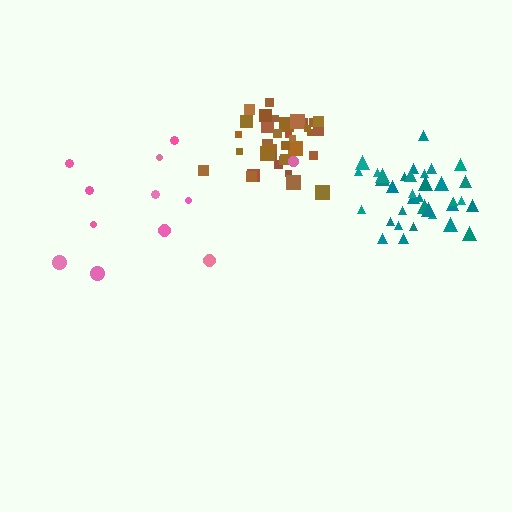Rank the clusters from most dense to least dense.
brown, teal, pink.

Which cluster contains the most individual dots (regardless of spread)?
Brown (35).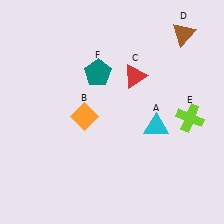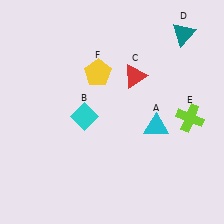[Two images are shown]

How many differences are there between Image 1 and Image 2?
There are 3 differences between the two images.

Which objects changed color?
B changed from orange to cyan. D changed from brown to teal. F changed from teal to yellow.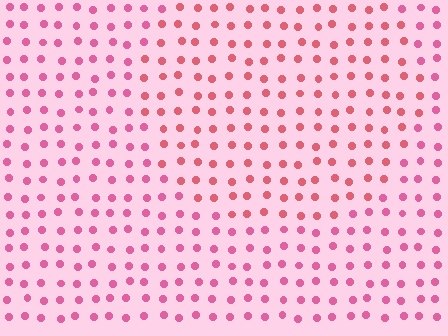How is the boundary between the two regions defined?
The boundary is defined purely by a slight shift in hue (about 21 degrees). Spacing, size, and orientation are identical on both sides.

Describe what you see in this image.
The image is filled with small pink elements in a uniform arrangement. A circle-shaped region is visible where the elements are tinted to a slightly different hue, forming a subtle color boundary.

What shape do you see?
I see a circle.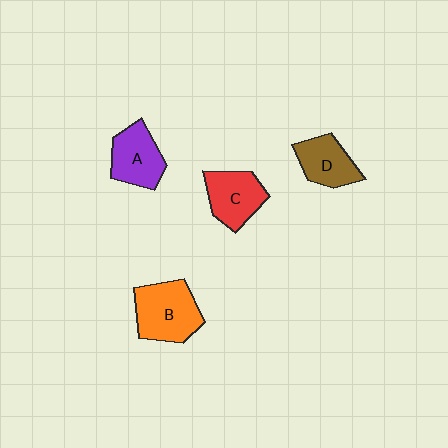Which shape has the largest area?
Shape B (orange).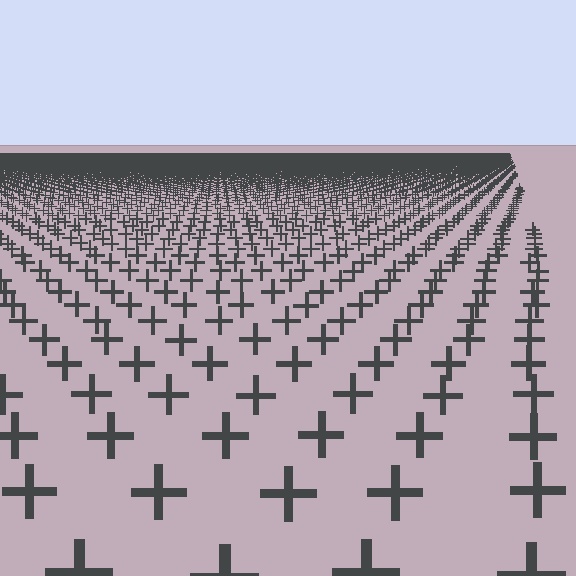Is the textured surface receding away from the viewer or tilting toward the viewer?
The surface is receding away from the viewer. Texture elements get smaller and denser toward the top.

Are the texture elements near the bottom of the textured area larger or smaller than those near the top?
Larger. Near the bottom, elements are closer to the viewer and appear at a bigger on-screen size.